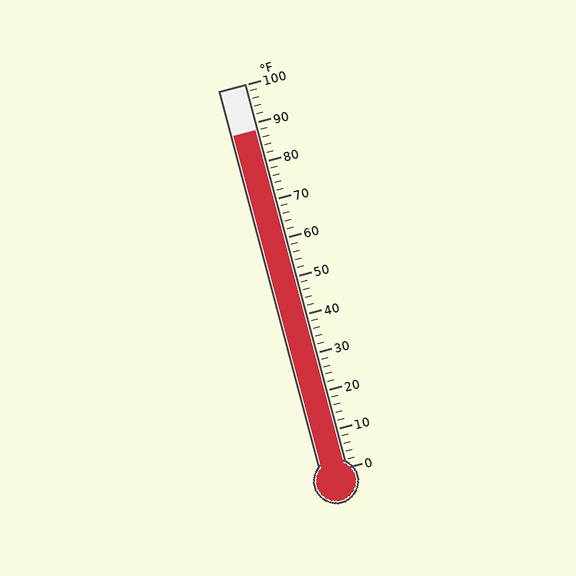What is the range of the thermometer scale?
The thermometer scale ranges from 0°F to 100°F.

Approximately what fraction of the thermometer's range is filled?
The thermometer is filled to approximately 90% of its range.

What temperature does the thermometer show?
The thermometer shows approximately 88°F.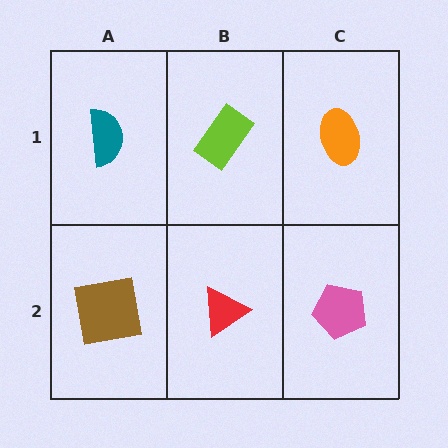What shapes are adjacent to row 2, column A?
A teal semicircle (row 1, column A), a red triangle (row 2, column B).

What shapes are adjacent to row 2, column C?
An orange ellipse (row 1, column C), a red triangle (row 2, column B).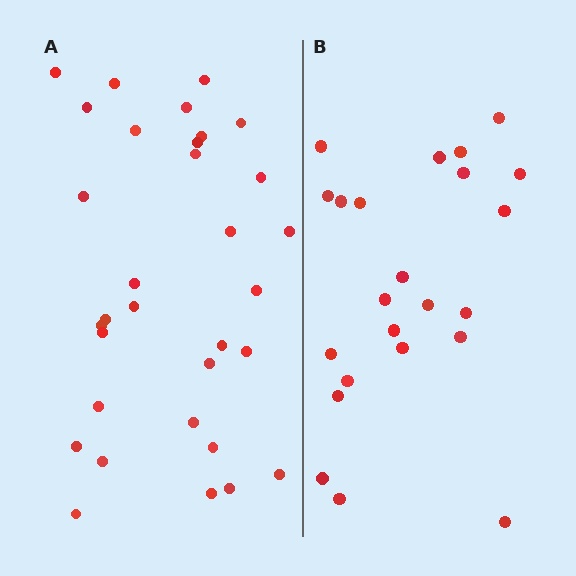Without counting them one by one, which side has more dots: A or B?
Region A (the left region) has more dots.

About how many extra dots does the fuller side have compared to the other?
Region A has roughly 8 or so more dots than region B.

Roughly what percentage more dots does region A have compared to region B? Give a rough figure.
About 40% more.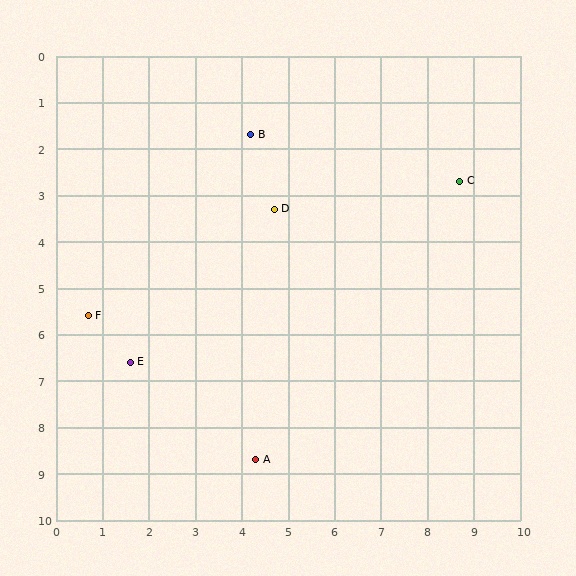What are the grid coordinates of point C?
Point C is at approximately (8.7, 2.7).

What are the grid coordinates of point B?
Point B is at approximately (4.2, 1.7).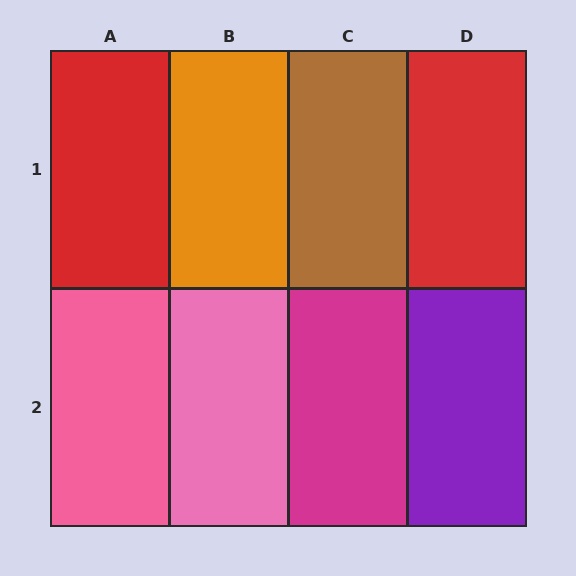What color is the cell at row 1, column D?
Red.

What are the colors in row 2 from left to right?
Pink, pink, magenta, purple.